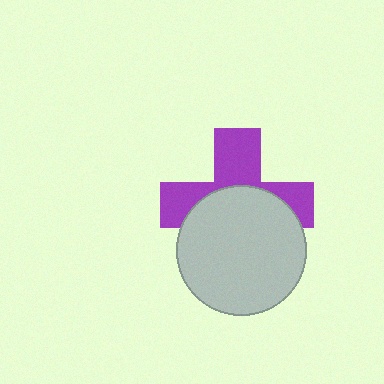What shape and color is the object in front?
The object in front is a light gray circle.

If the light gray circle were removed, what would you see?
You would see the complete purple cross.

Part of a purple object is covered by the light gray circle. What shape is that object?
It is a cross.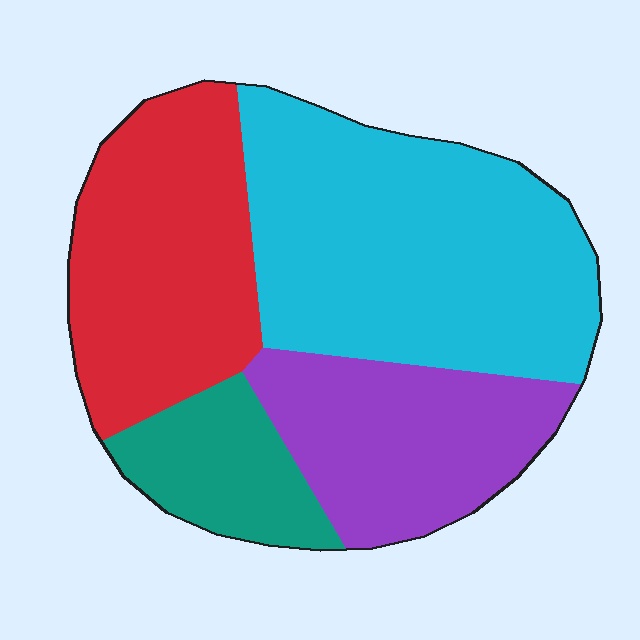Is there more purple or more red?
Red.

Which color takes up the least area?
Teal, at roughly 10%.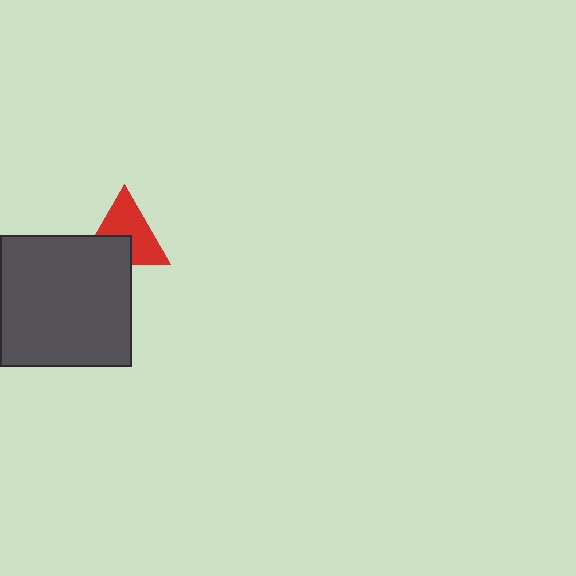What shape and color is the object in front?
The object in front is a dark gray square.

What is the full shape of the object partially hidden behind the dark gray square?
The partially hidden object is a red triangle.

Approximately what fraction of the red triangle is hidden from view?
Roughly 35% of the red triangle is hidden behind the dark gray square.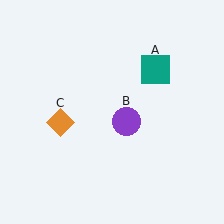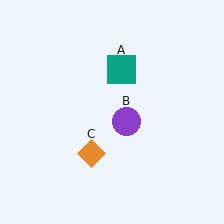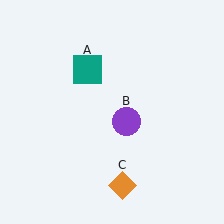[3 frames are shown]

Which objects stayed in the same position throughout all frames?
Purple circle (object B) remained stationary.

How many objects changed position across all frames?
2 objects changed position: teal square (object A), orange diamond (object C).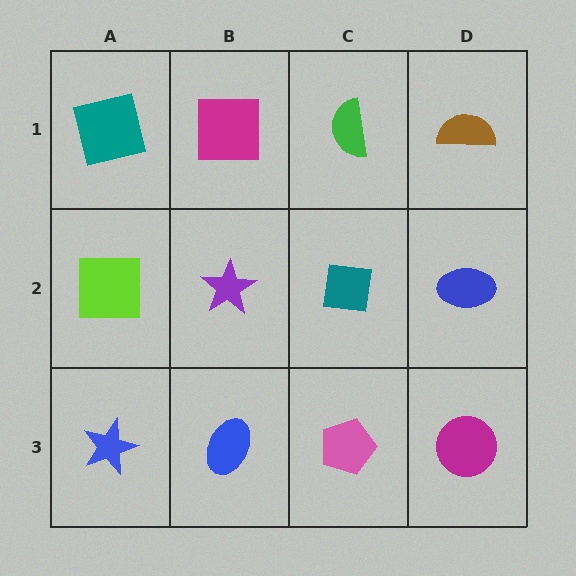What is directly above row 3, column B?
A purple star.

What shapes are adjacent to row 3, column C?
A teal square (row 2, column C), a blue ellipse (row 3, column B), a magenta circle (row 3, column D).